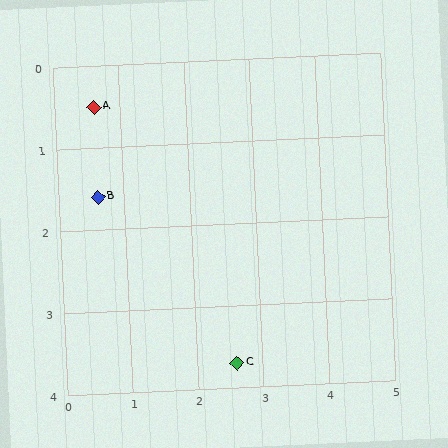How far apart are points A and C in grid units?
Points A and C are about 3.8 grid units apart.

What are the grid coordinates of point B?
Point B is at approximately (0.6, 1.6).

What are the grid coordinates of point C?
Point C is at approximately (2.6, 3.7).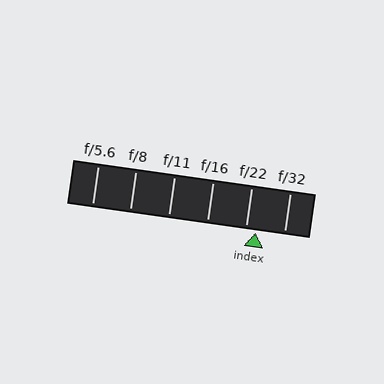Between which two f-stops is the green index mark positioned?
The index mark is between f/22 and f/32.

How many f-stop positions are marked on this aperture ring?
There are 6 f-stop positions marked.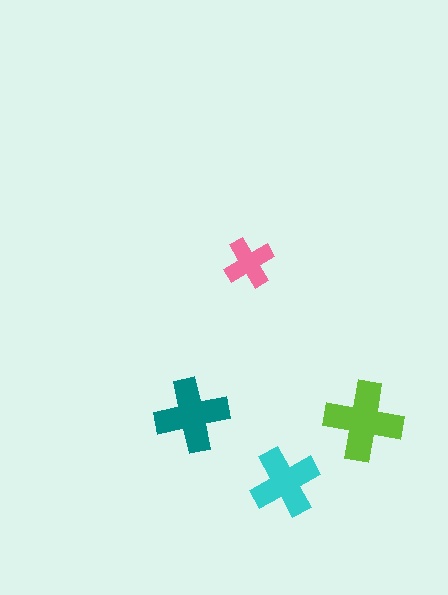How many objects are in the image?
There are 4 objects in the image.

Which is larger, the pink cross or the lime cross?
The lime one.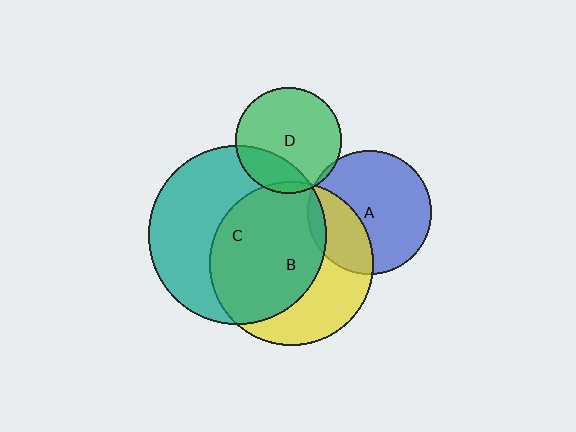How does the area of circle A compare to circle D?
Approximately 1.4 times.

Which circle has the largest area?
Circle C (teal).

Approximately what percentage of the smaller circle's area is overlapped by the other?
Approximately 30%.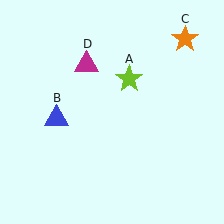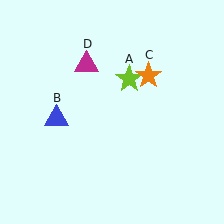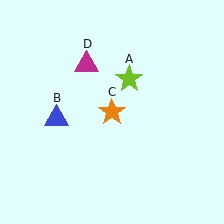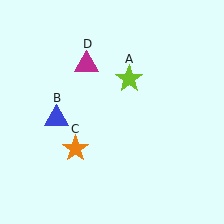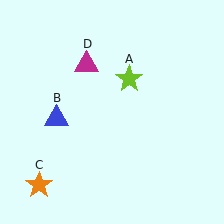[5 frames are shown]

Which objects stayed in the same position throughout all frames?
Lime star (object A) and blue triangle (object B) and magenta triangle (object D) remained stationary.